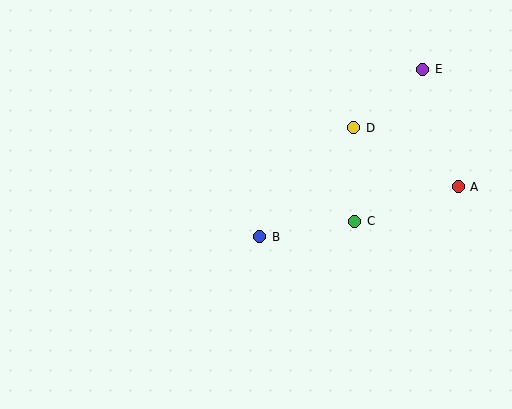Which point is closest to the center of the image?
Point B at (260, 237) is closest to the center.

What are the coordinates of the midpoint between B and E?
The midpoint between B and E is at (341, 153).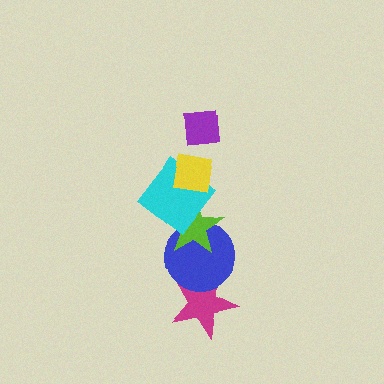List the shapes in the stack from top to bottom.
From top to bottom: the purple square, the yellow square, the cyan diamond, the lime star, the blue circle, the magenta star.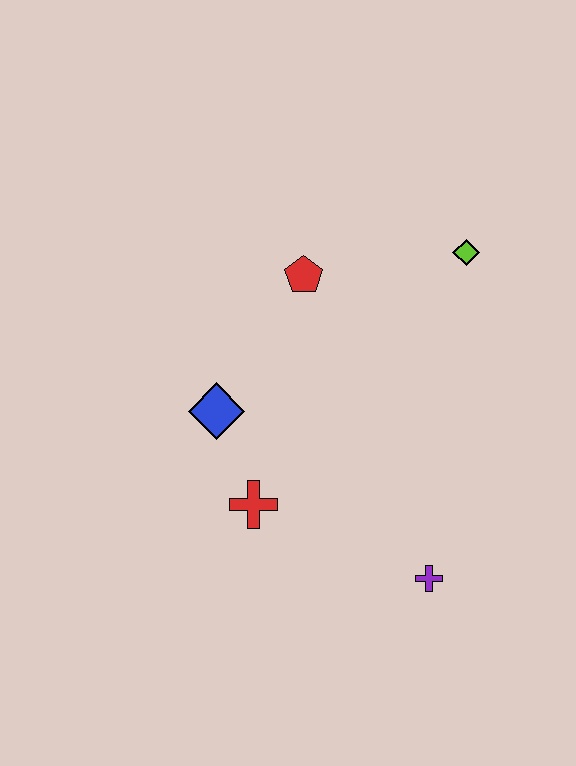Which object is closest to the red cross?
The blue diamond is closest to the red cross.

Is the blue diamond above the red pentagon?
No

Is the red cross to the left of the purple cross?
Yes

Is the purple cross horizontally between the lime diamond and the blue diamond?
Yes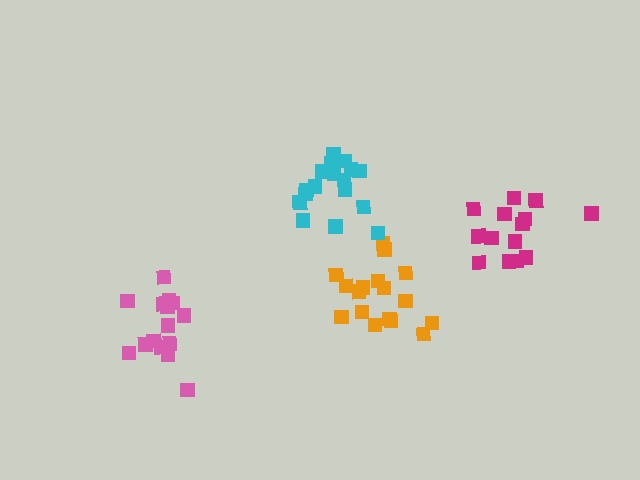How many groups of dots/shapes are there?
There are 4 groups.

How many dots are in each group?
Group 1: 17 dots, Group 2: 17 dots, Group 3: 16 dots, Group 4: 14 dots (64 total).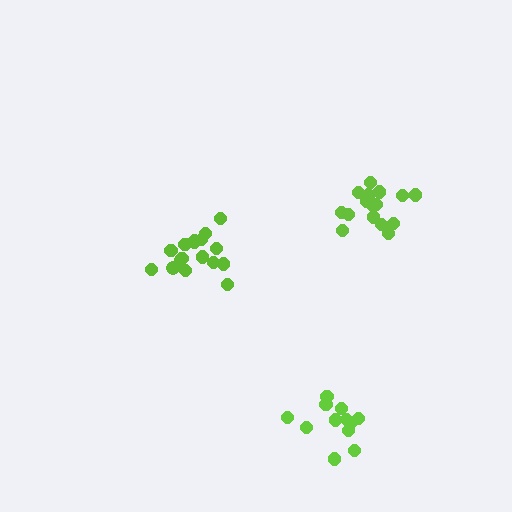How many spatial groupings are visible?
There are 3 spatial groupings.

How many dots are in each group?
Group 1: 12 dots, Group 2: 17 dots, Group 3: 16 dots (45 total).